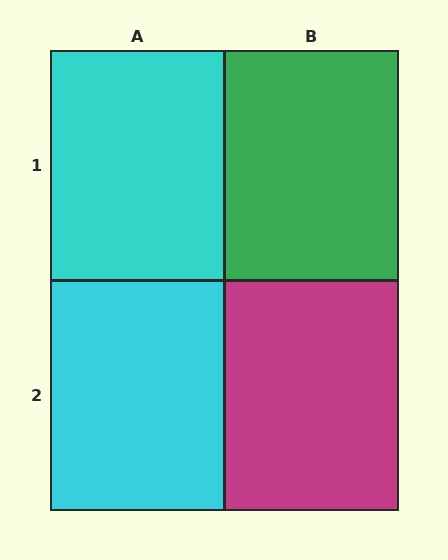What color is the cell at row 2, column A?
Cyan.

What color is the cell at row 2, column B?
Magenta.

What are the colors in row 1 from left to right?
Cyan, green.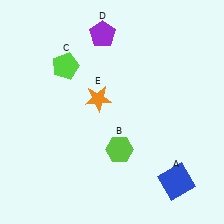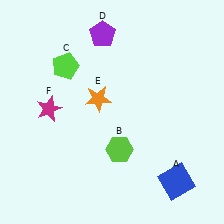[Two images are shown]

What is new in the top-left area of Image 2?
A magenta star (F) was added in the top-left area of Image 2.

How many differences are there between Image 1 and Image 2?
There is 1 difference between the two images.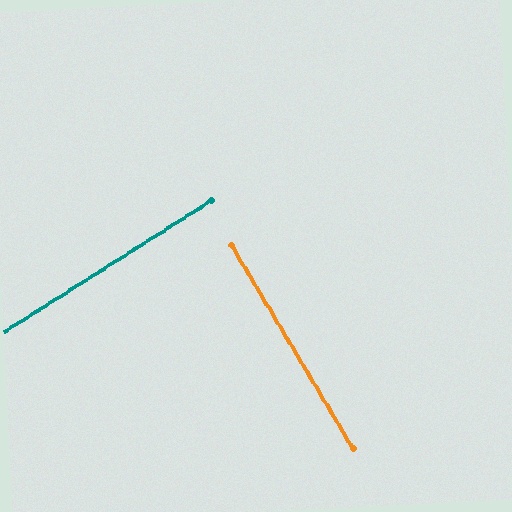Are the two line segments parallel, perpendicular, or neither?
Perpendicular — they meet at approximately 89°.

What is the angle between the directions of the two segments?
Approximately 89 degrees.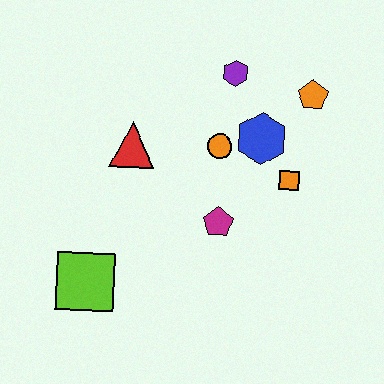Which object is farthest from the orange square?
The lime square is farthest from the orange square.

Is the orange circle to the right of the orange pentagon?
No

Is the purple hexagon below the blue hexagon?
No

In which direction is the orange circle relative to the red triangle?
The orange circle is to the right of the red triangle.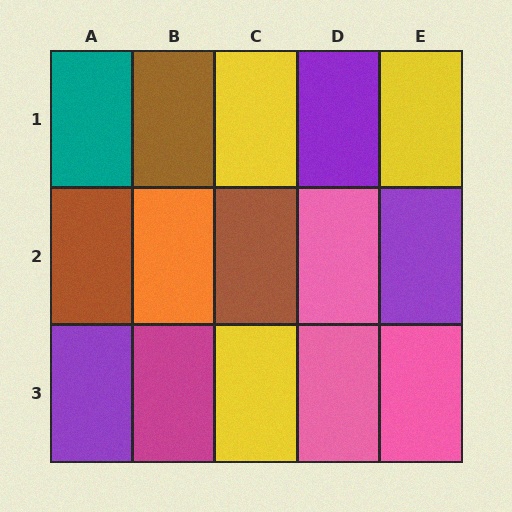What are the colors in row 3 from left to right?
Purple, magenta, yellow, pink, pink.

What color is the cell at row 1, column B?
Brown.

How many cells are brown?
3 cells are brown.